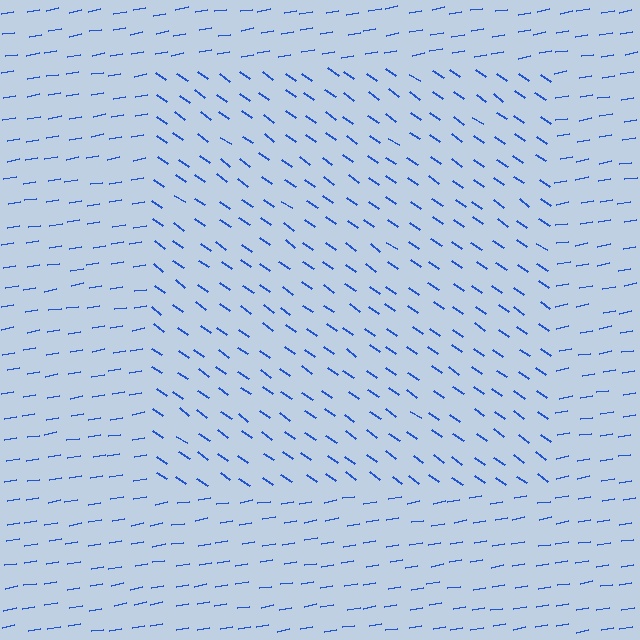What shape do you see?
I see a rectangle.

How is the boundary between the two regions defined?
The boundary is defined purely by a change in line orientation (approximately 45 degrees difference). All lines are the same color and thickness.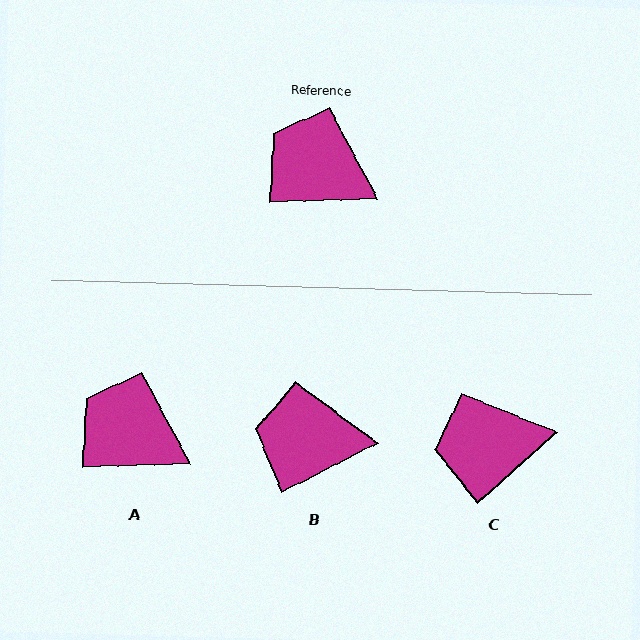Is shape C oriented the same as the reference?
No, it is off by about 40 degrees.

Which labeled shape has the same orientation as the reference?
A.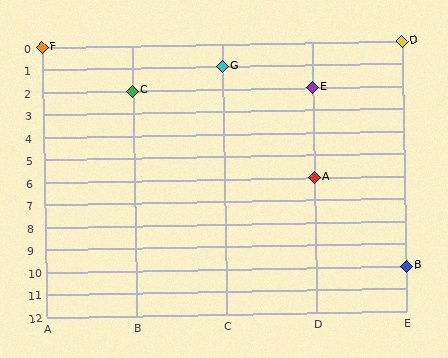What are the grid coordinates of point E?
Point E is at grid coordinates (D, 2).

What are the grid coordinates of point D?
Point D is at grid coordinates (E, 0).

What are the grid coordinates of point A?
Point A is at grid coordinates (D, 6).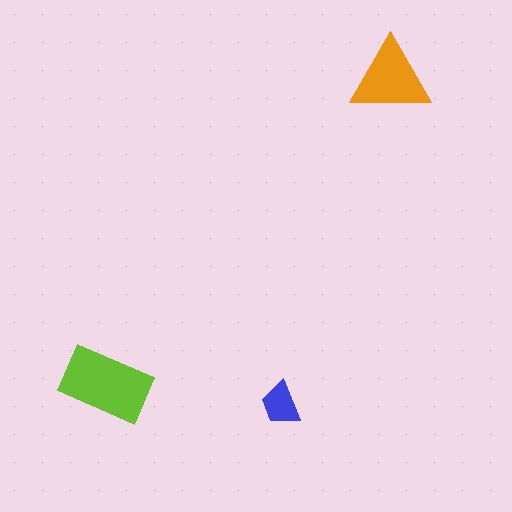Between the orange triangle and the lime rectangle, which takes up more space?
The lime rectangle.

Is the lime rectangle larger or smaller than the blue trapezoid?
Larger.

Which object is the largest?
The lime rectangle.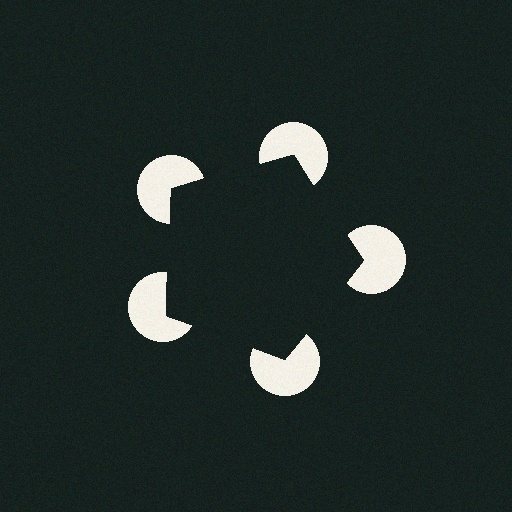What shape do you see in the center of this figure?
An illusory pentagon — its edges are inferred from the aligned wedge cuts in the pac-man discs, not physically drawn.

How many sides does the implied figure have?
5 sides.